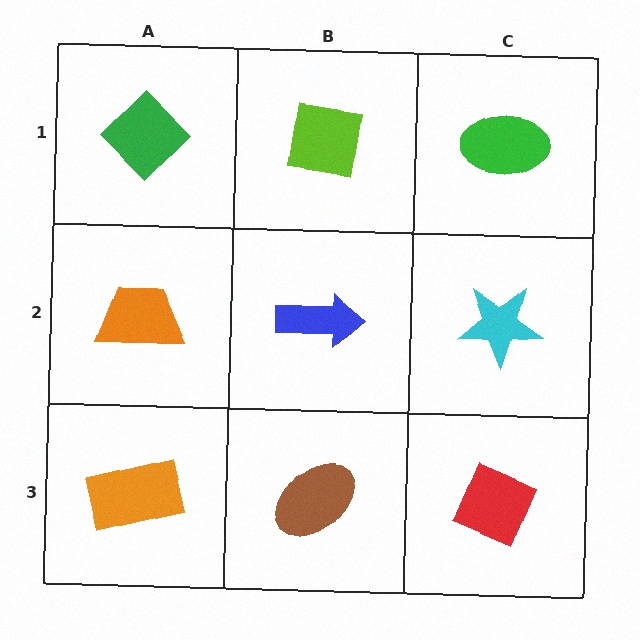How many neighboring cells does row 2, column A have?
3.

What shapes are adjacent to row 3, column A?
An orange trapezoid (row 2, column A), a brown ellipse (row 3, column B).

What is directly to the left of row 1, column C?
A lime square.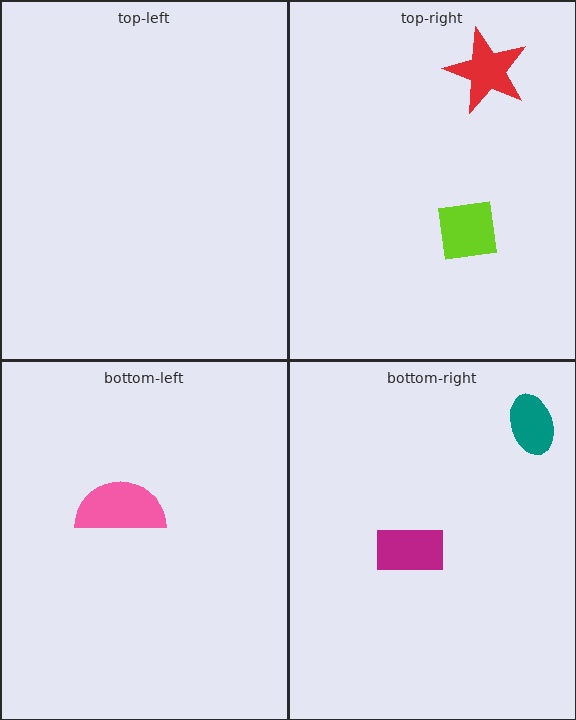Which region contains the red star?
The top-right region.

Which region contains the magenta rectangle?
The bottom-right region.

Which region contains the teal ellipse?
The bottom-right region.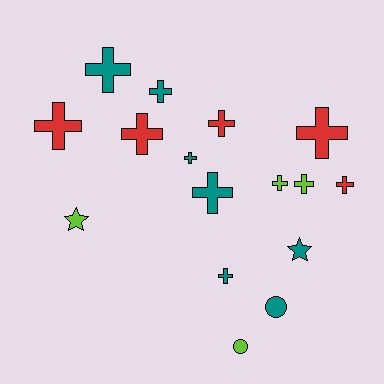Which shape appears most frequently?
Cross, with 12 objects.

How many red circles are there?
There are no red circles.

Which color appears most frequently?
Teal, with 7 objects.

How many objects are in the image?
There are 16 objects.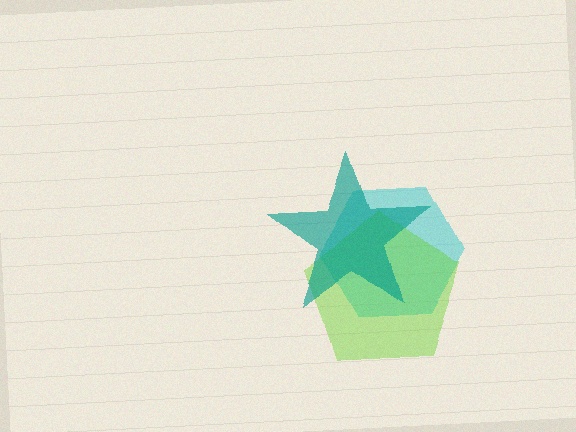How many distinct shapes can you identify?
There are 3 distinct shapes: a cyan hexagon, a lime pentagon, a teal star.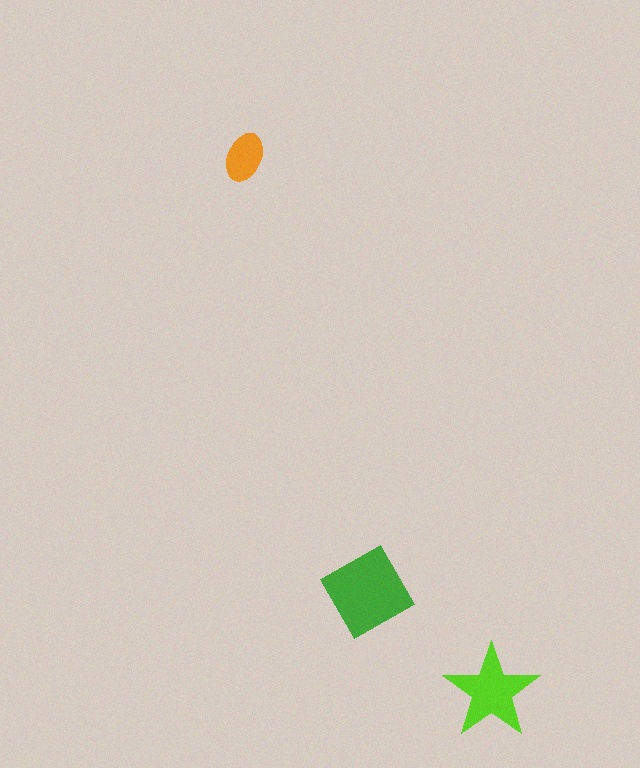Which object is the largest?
The green diamond.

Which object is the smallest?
The orange ellipse.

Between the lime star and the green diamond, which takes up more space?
The green diamond.